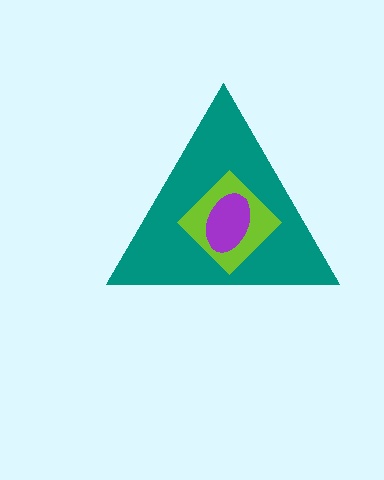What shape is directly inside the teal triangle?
The lime diamond.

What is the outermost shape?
The teal triangle.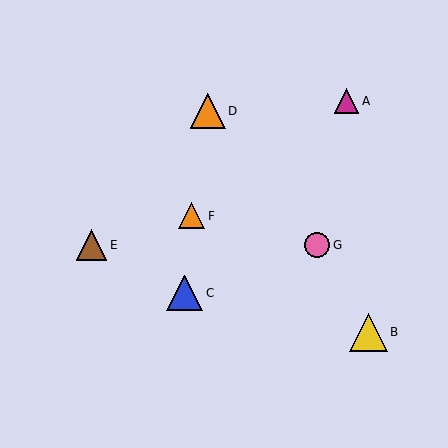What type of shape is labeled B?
Shape B is a yellow triangle.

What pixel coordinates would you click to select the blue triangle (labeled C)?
Click at (185, 293) to select the blue triangle C.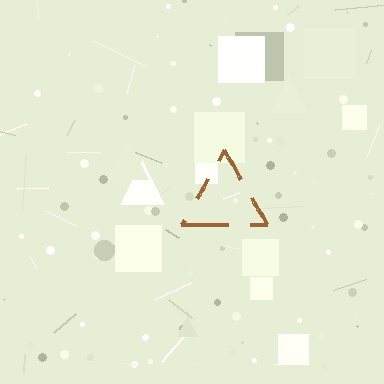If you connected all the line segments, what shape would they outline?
They would outline a triangle.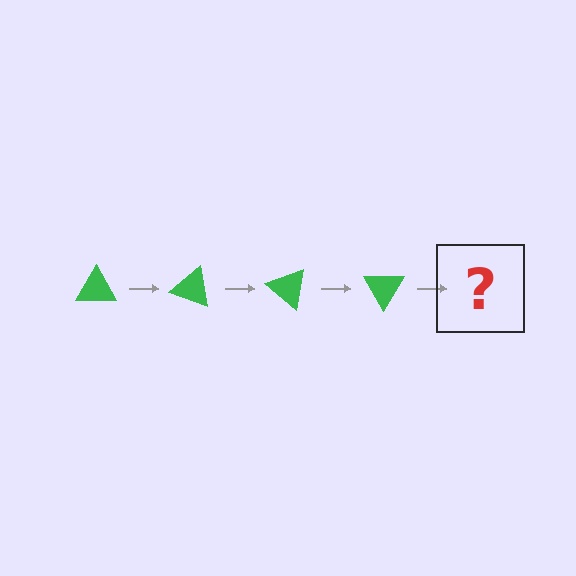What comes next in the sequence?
The next element should be a green triangle rotated 80 degrees.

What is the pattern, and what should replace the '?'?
The pattern is that the triangle rotates 20 degrees each step. The '?' should be a green triangle rotated 80 degrees.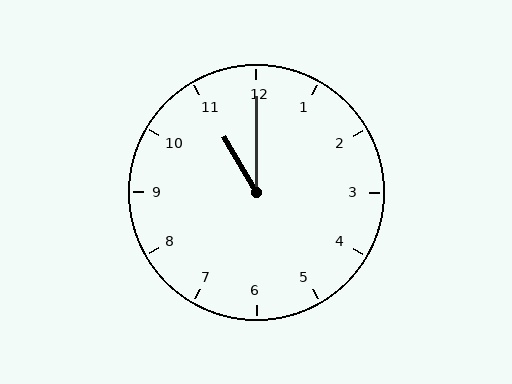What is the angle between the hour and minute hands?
Approximately 30 degrees.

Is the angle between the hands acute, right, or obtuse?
It is acute.